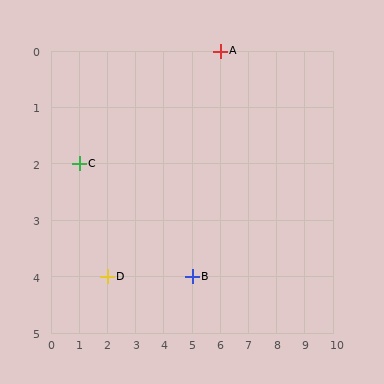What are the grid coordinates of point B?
Point B is at grid coordinates (5, 4).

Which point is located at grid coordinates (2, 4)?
Point D is at (2, 4).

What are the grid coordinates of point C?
Point C is at grid coordinates (1, 2).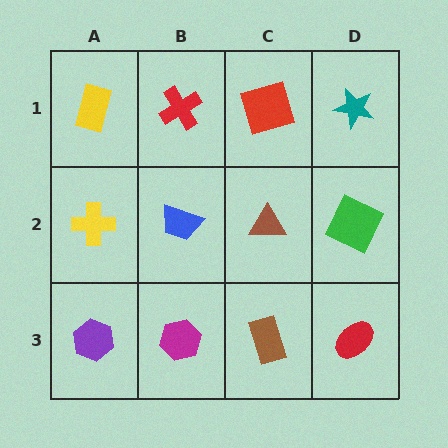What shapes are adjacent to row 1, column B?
A blue trapezoid (row 2, column B), a yellow rectangle (row 1, column A), a red square (row 1, column C).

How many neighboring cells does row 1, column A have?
2.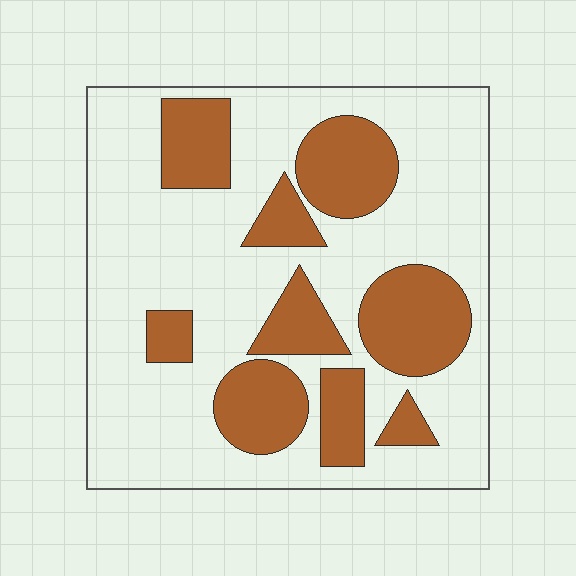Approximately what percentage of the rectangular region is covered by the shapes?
Approximately 30%.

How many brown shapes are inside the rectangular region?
9.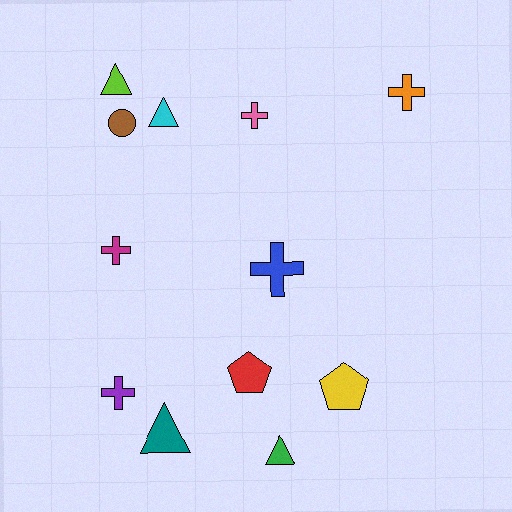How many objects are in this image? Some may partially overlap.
There are 12 objects.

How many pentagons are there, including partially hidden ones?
There are 2 pentagons.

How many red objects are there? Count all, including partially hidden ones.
There is 1 red object.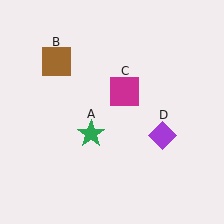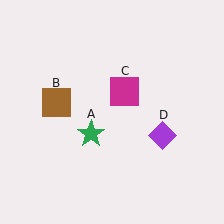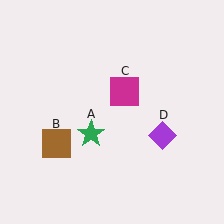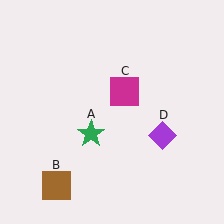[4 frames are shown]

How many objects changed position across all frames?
1 object changed position: brown square (object B).